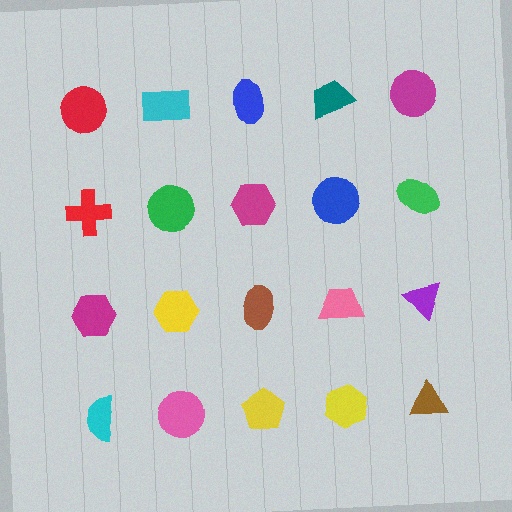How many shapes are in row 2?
5 shapes.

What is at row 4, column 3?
A yellow pentagon.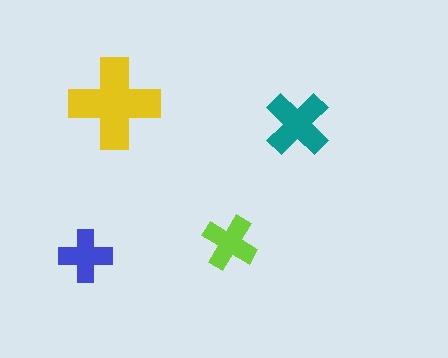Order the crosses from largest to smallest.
the yellow one, the teal one, the lime one, the blue one.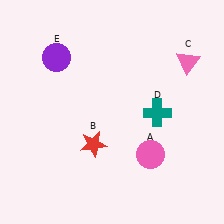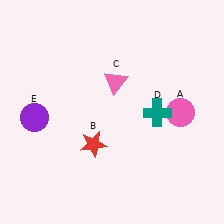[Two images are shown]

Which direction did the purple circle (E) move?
The purple circle (E) moved down.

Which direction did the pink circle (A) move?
The pink circle (A) moved up.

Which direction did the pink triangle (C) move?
The pink triangle (C) moved left.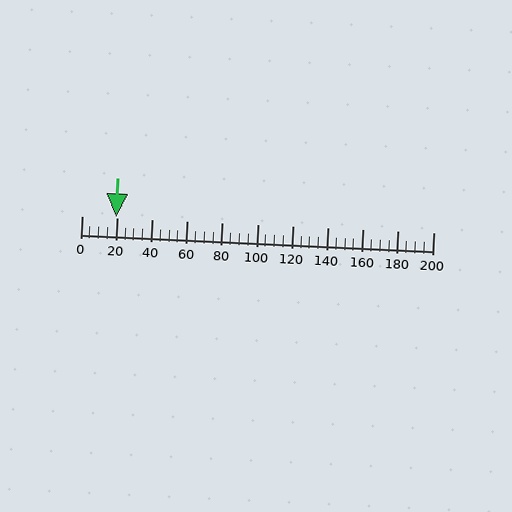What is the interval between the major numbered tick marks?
The major tick marks are spaced 20 units apart.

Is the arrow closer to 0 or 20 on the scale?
The arrow is closer to 20.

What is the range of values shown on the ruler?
The ruler shows values from 0 to 200.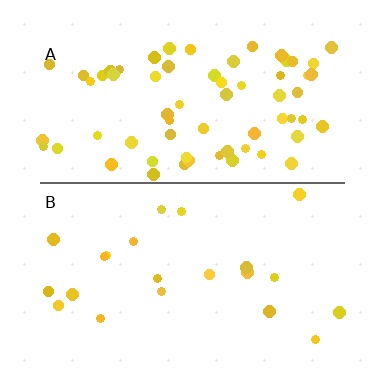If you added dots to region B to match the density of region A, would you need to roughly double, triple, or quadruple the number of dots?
Approximately triple.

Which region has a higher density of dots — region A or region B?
A (the top).